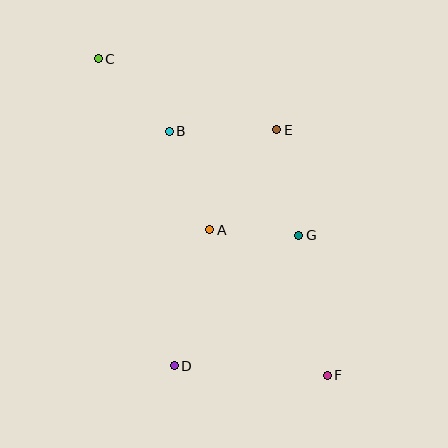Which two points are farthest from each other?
Points C and F are farthest from each other.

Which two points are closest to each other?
Points A and G are closest to each other.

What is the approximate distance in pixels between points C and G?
The distance between C and G is approximately 267 pixels.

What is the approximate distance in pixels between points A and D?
The distance between A and D is approximately 141 pixels.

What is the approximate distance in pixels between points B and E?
The distance between B and E is approximately 107 pixels.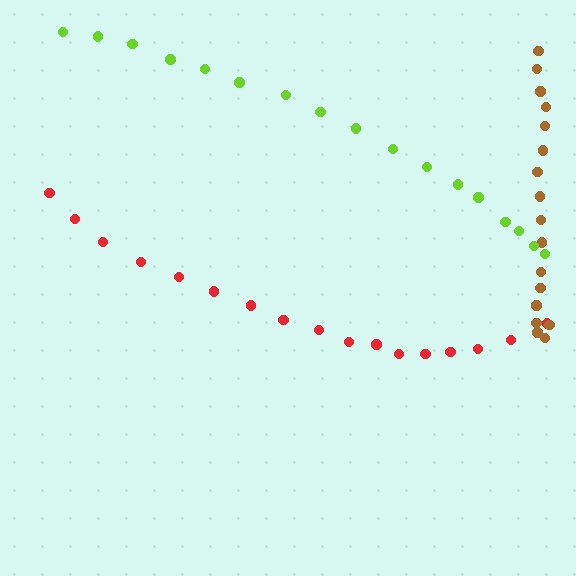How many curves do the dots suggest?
There are 3 distinct paths.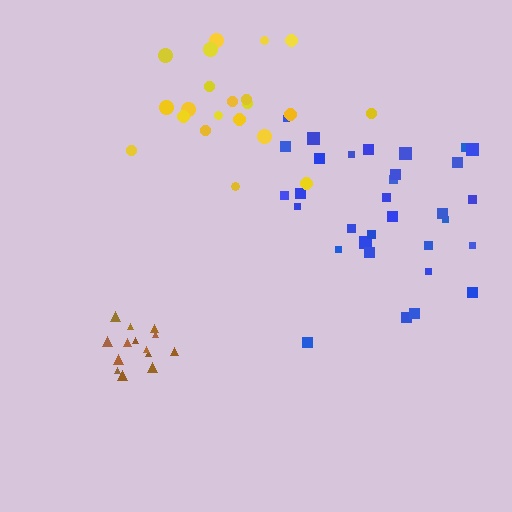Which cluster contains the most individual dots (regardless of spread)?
Blue (32).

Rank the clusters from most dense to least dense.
brown, blue, yellow.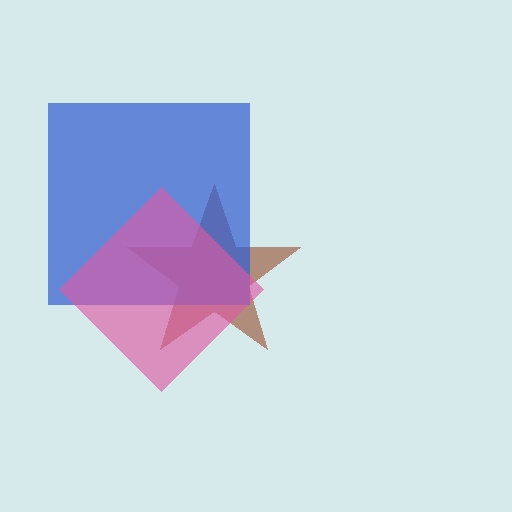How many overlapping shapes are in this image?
There are 3 overlapping shapes in the image.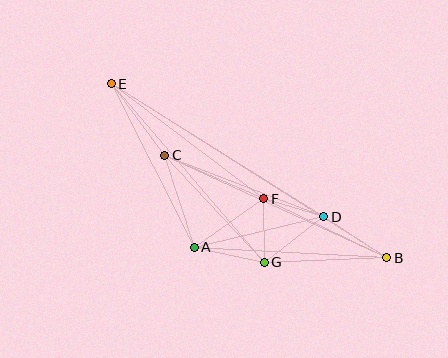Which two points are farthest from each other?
Points B and E are farthest from each other.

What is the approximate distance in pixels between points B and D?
The distance between B and D is approximately 75 pixels.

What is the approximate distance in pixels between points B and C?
The distance between B and C is approximately 244 pixels.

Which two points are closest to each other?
Points D and F are closest to each other.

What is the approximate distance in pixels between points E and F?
The distance between E and F is approximately 191 pixels.